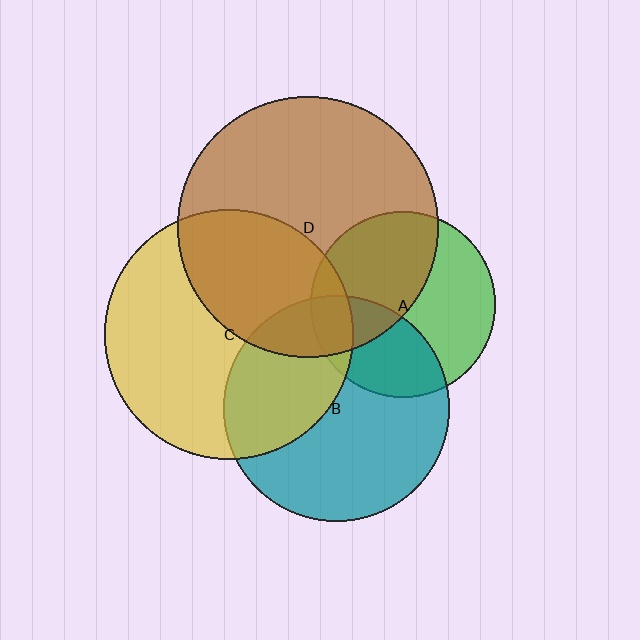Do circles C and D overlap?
Yes.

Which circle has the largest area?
Circle D (brown).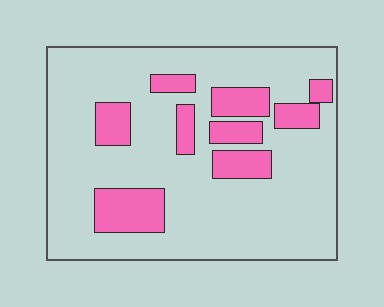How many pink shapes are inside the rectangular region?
9.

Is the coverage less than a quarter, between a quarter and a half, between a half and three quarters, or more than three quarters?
Less than a quarter.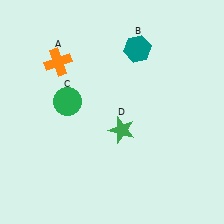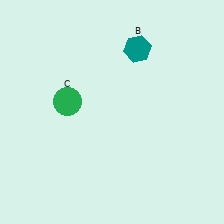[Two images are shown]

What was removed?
The green star (D), the orange cross (A) were removed in Image 2.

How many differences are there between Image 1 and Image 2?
There are 2 differences between the two images.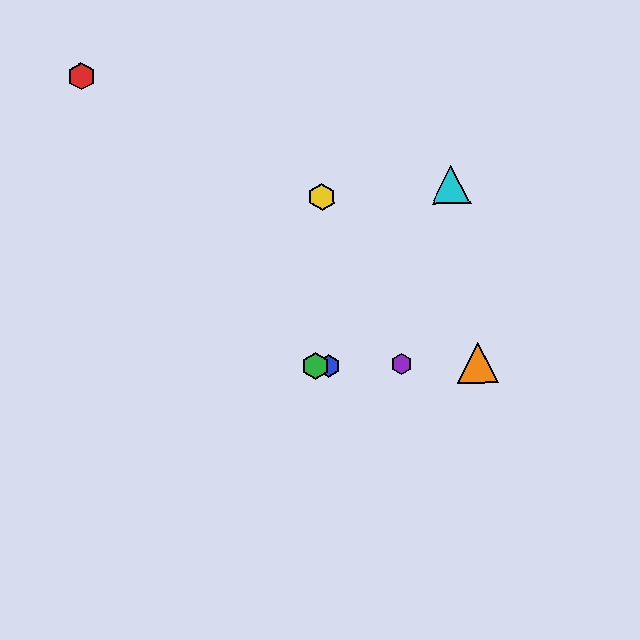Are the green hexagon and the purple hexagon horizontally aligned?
Yes, both are at y≈366.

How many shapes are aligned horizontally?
4 shapes (the blue hexagon, the green hexagon, the purple hexagon, the orange triangle) are aligned horizontally.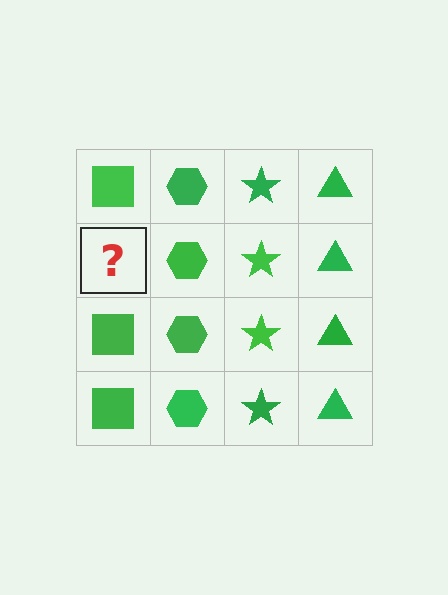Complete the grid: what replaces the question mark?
The question mark should be replaced with a green square.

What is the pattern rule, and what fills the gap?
The rule is that each column has a consistent shape. The gap should be filled with a green square.